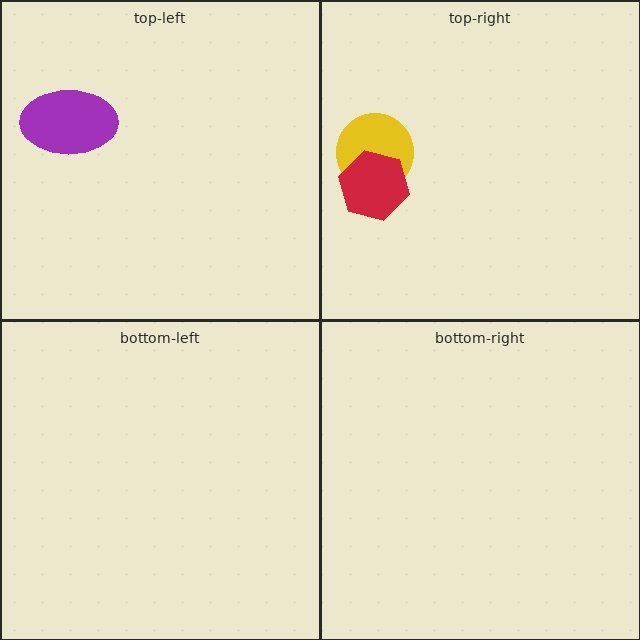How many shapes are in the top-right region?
2.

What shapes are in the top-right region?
The yellow circle, the red hexagon.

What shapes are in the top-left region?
The purple ellipse.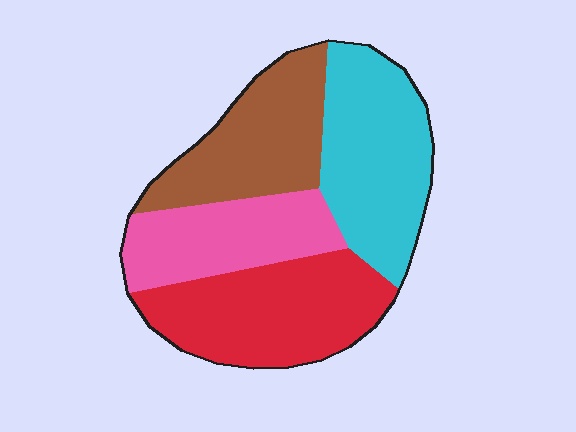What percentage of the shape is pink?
Pink takes up between a sixth and a third of the shape.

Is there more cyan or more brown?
Cyan.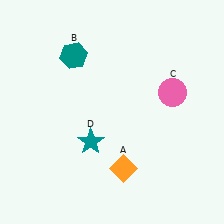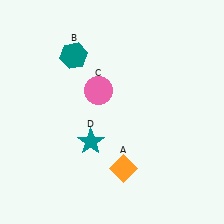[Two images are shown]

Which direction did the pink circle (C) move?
The pink circle (C) moved left.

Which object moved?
The pink circle (C) moved left.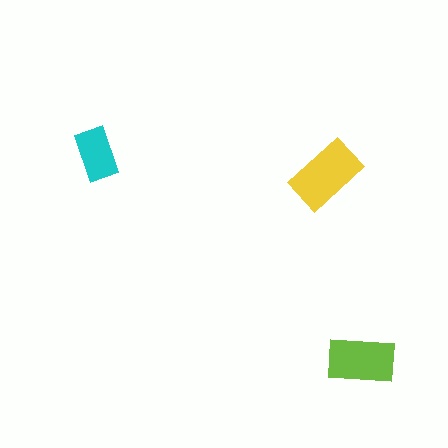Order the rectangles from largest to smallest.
the yellow one, the lime one, the cyan one.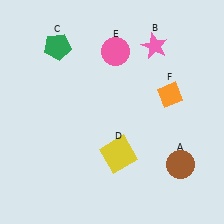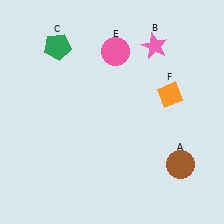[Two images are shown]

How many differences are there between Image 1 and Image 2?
There is 1 difference between the two images.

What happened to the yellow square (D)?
The yellow square (D) was removed in Image 2. It was in the bottom-right area of Image 1.